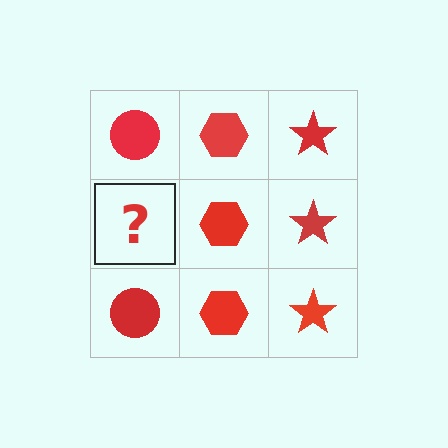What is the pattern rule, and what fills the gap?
The rule is that each column has a consistent shape. The gap should be filled with a red circle.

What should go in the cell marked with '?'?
The missing cell should contain a red circle.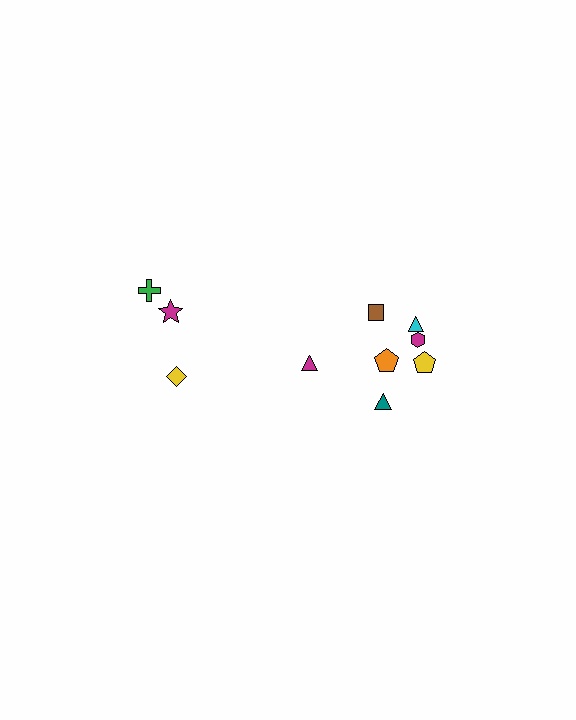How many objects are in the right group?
There are 7 objects.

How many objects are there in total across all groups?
There are 10 objects.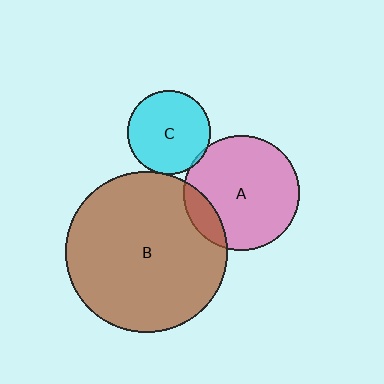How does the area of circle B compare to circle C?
Approximately 3.7 times.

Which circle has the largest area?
Circle B (brown).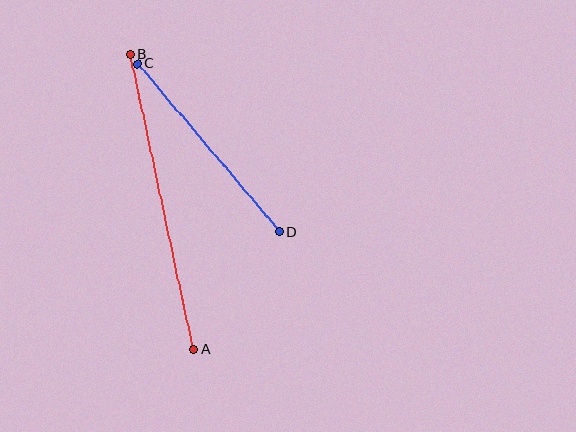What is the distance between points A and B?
The distance is approximately 302 pixels.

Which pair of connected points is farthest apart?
Points A and B are farthest apart.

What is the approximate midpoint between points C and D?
The midpoint is at approximately (209, 148) pixels.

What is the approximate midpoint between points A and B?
The midpoint is at approximately (162, 202) pixels.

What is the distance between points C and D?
The distance is approximately 220 pixels.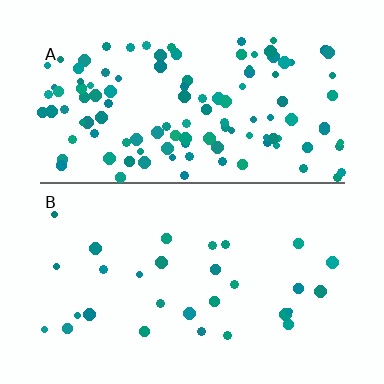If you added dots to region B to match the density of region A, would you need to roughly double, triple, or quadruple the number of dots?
Approximately quadruple.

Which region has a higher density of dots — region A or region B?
A (the top).